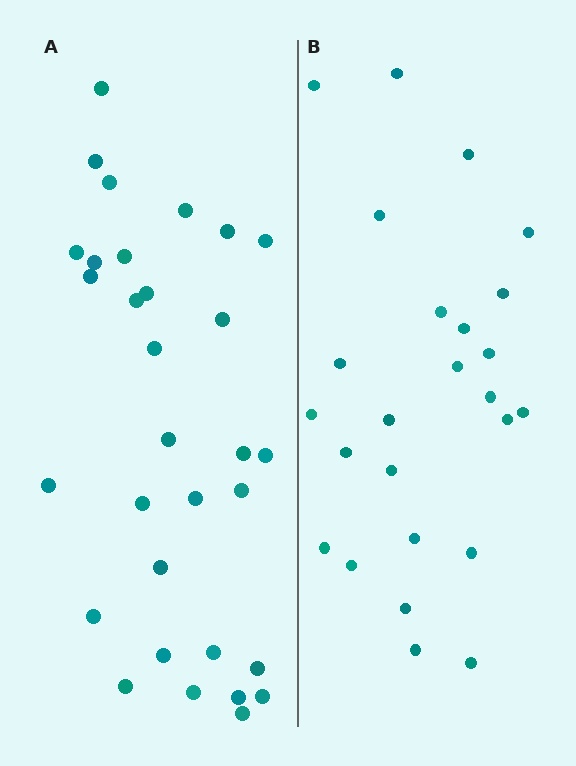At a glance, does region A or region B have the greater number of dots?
Region A (the left region) has more dots.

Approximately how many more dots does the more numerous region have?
Region A has about 6 more dots than region B.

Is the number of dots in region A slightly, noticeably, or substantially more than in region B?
Region A has only slightly more — the two regions are fairly close. The ratio is roughly 1.2 to 1.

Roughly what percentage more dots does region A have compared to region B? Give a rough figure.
About 25% more.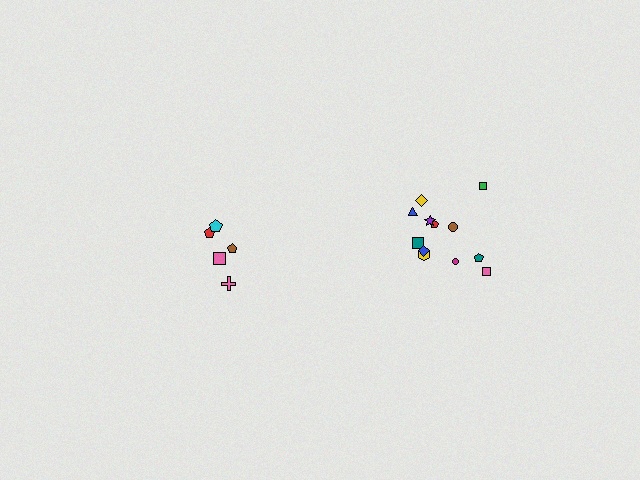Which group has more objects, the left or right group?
The right group.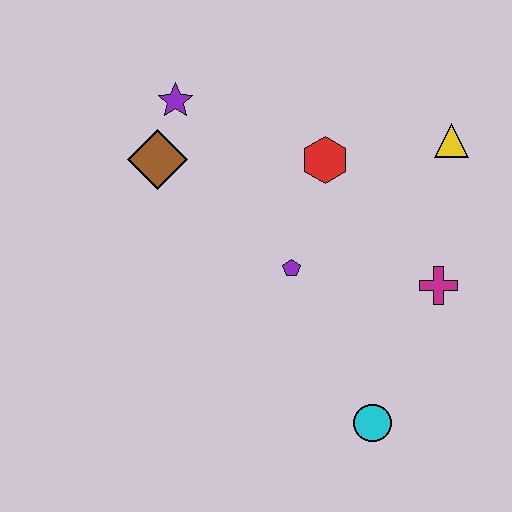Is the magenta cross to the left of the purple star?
No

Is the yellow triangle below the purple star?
Yes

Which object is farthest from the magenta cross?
The purple star is farthest from the magenta cross.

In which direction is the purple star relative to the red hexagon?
The purple star is to the left of the red hexagon.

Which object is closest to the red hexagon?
The purple pentagon is closest to the red hexagon.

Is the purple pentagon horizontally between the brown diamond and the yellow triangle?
Yes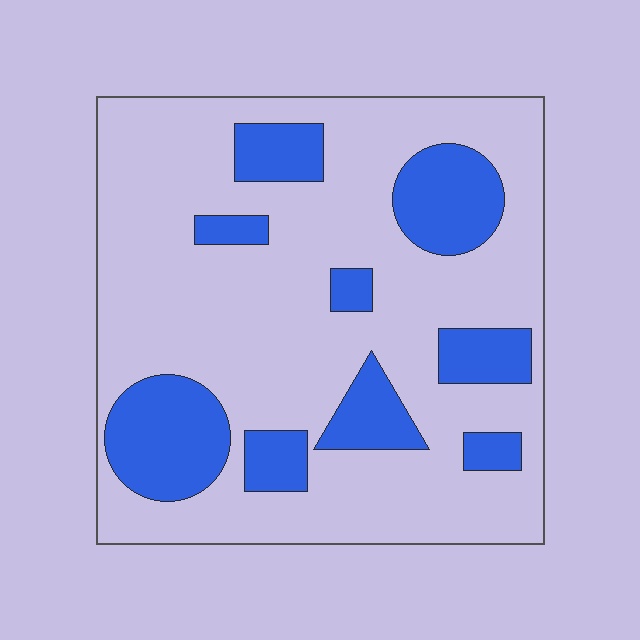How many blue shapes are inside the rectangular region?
9.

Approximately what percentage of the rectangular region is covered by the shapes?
Approximately 25%.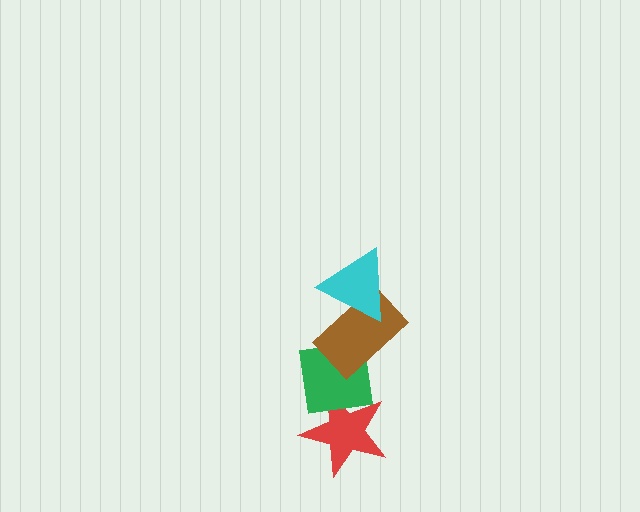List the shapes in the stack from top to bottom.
From top to bottom: the cyan triangle, the brown rectangle, the green square, the red star.